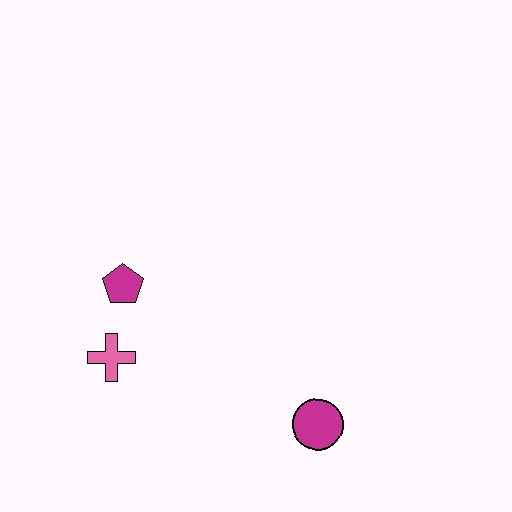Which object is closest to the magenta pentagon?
The pink cross is closest to the magenta pentagon.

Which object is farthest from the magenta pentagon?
The magenta circle is farthest from the magenta pentagon.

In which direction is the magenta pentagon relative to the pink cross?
The magenta pentagon is above the pink cross.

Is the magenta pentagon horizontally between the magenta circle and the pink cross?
Yes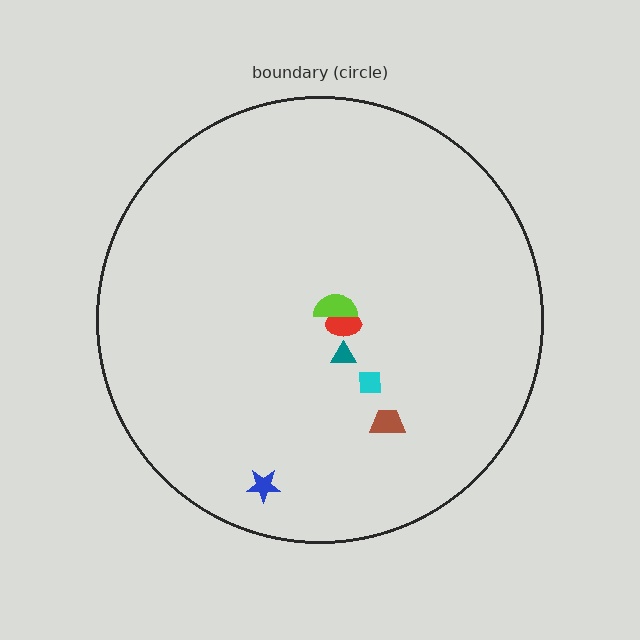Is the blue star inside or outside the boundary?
Inside.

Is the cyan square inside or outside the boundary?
Inside.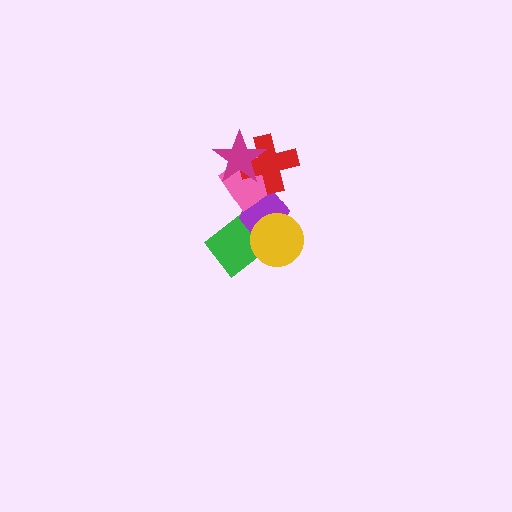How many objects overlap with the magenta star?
2 objects overlap with the magenta star.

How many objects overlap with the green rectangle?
3 objects overlap with the green rectangle.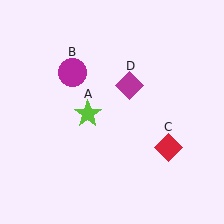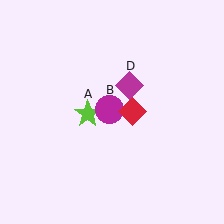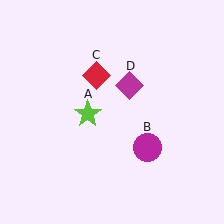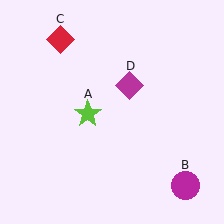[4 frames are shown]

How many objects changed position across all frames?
2 objects changed position: magenta circle (object B), red diamond (object C).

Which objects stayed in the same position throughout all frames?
Lime star (object A) and magenta diamond (object D) remained stationary.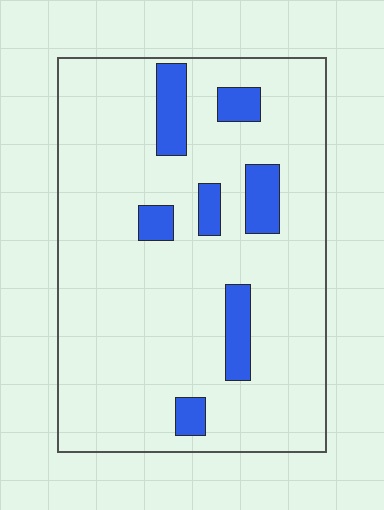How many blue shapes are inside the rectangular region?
7.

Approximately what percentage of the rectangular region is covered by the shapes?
Approximately 10%.